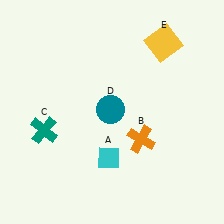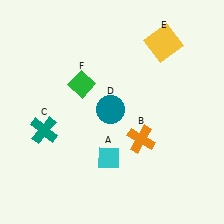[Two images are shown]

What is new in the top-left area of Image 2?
A green diamond (F) was added in the top-left area of Image 2.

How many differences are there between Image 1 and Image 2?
There is 1 difference between the two images.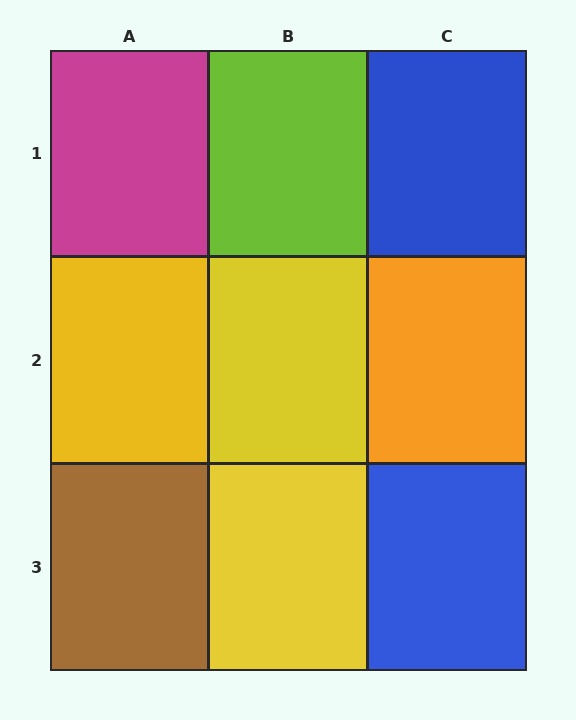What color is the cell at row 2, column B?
Yellow.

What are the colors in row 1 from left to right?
Magenta, lime, blue.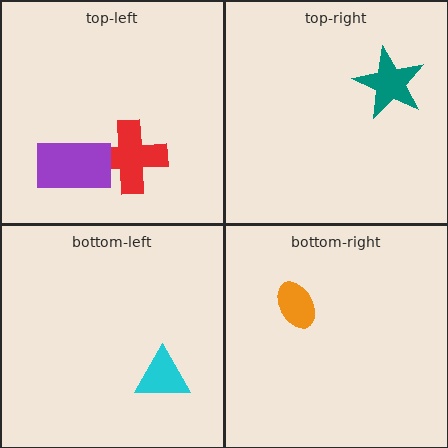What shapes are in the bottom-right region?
The orange ellipse.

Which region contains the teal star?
The top-right region.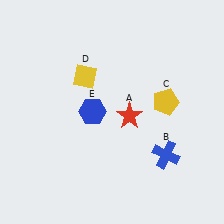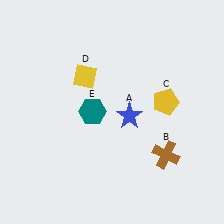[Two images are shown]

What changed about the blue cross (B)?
In Image 1, B is blue. In Image 2, it changed to brown.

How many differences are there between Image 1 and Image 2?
There are 3 differences between the two images.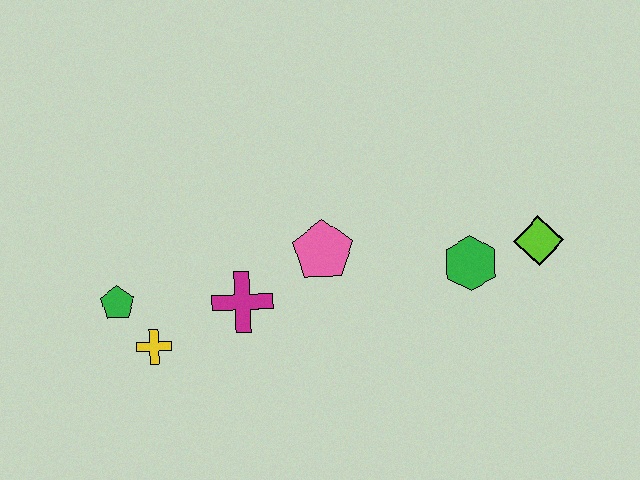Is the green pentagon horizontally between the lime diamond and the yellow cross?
No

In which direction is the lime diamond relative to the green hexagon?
The lime diamond is to the right of the green hexagon.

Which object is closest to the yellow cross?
The green pentagon is closest to the yellow cross.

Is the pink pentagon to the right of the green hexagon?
No